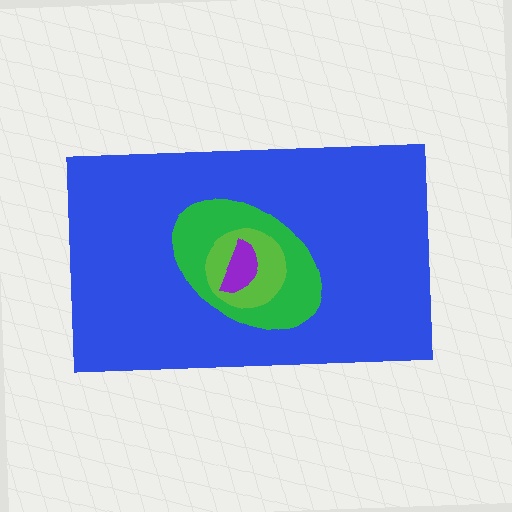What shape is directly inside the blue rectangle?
The green ellipse.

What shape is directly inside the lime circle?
The purple semicircle.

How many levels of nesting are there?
4.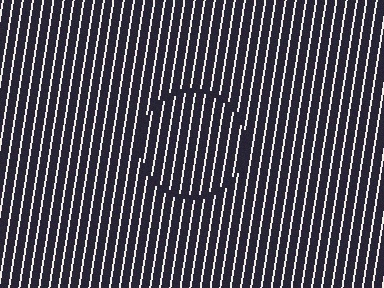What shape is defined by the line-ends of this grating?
An illusory circle. The interior of the shape contains the same grating, shifted by half a period — the contour is defined by the phase discontinuity where line-ends from the inner and outer gratings abut.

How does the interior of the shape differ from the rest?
The interior of the shape contains the same grating, shifted by half a period — the contour is defined by the phase discontinuity where line-ends from the inner and outer gratings abut.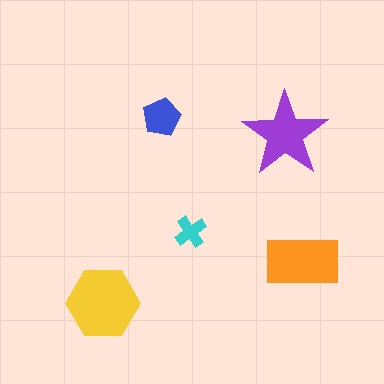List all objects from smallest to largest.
The cyan cross, the blue pentagon, the purple star, the orange rectangle, the yellow hexagon.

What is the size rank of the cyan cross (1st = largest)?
5th.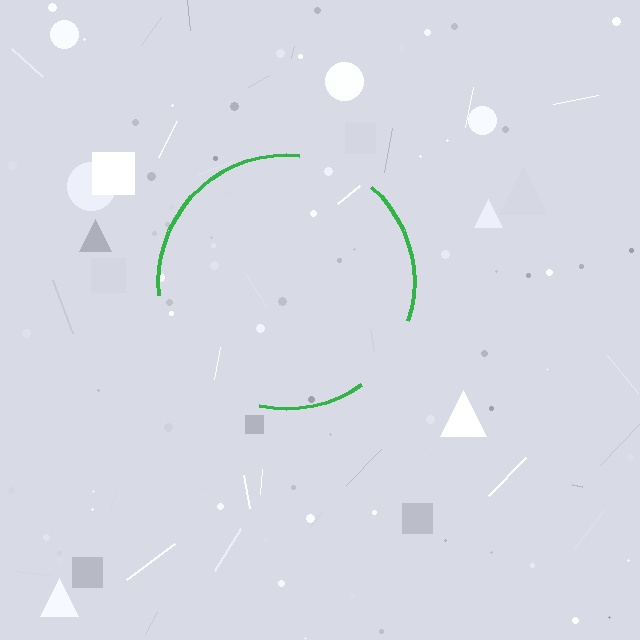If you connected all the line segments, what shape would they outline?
They would outline a circle.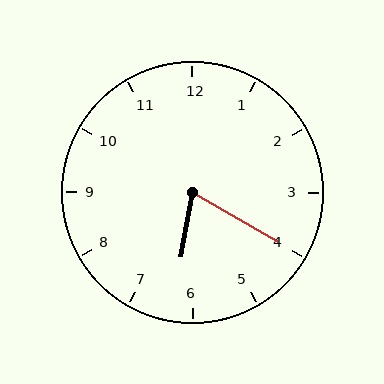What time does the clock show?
6:20.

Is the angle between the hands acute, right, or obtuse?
It is acute.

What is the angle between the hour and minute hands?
Approximately 70 degrees.